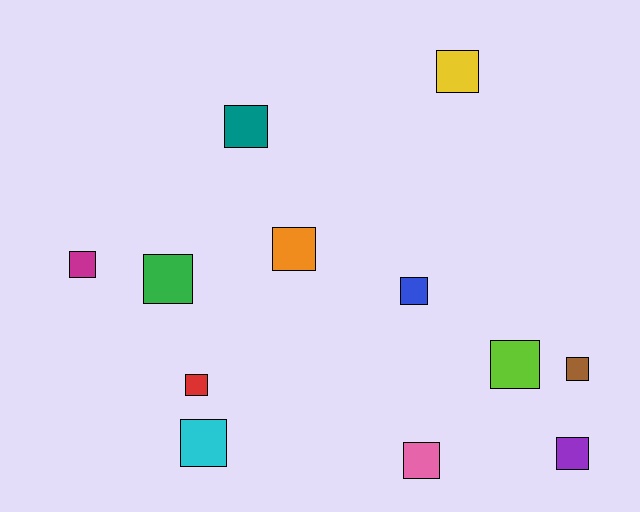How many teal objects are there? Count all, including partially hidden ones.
There is 1 teal object.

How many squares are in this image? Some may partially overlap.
There are 12 squares.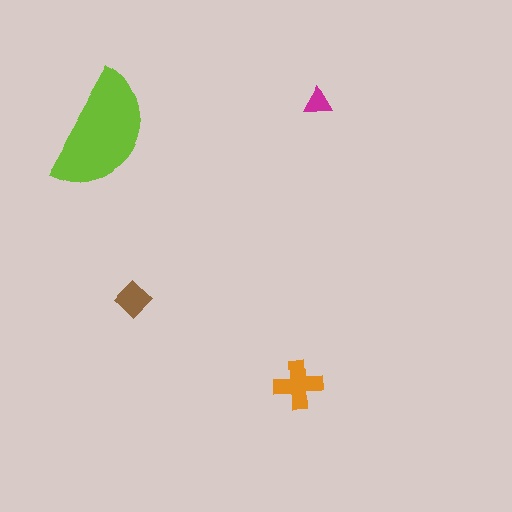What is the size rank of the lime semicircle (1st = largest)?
1st.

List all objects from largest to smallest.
The lime semicircle, the orange cross, the brown diamond, the magenta triangle.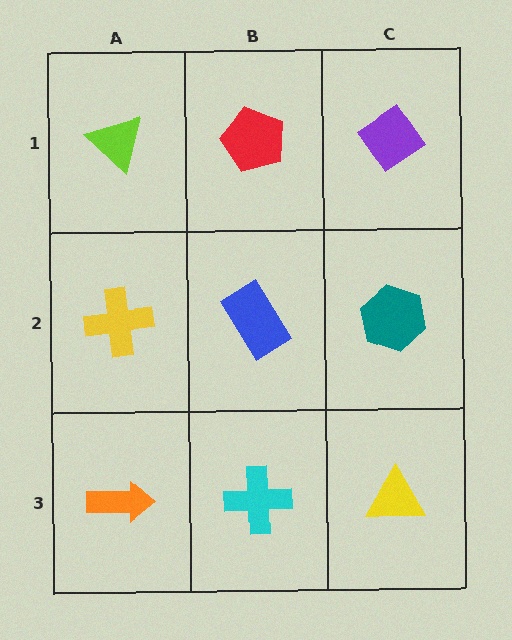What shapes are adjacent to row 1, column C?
A teal hexagon (row 2, column C), a red pentagon (row 1, column B).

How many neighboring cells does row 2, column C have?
3.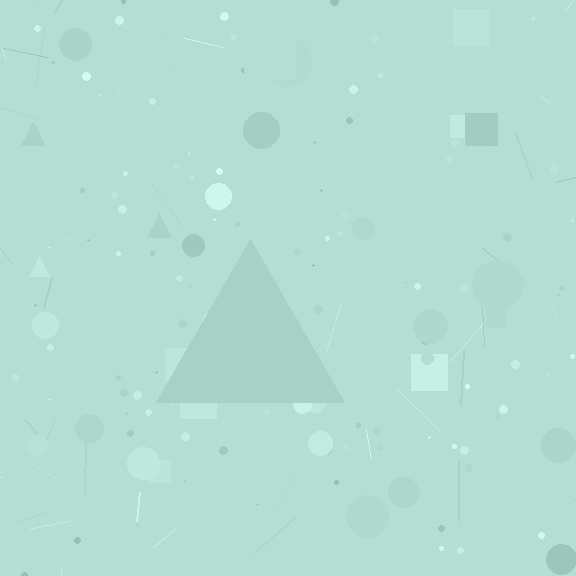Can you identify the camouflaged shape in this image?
The camouflaged shape is a triangle.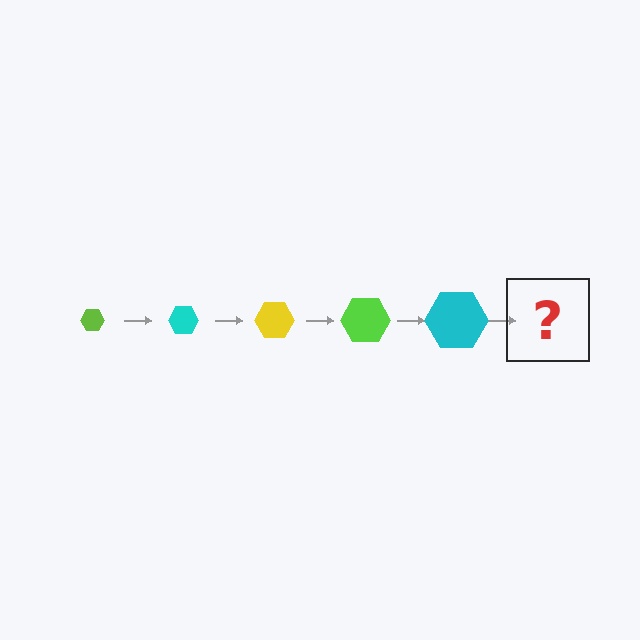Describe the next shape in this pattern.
It should be a yellow hexagon, larger than the previous one.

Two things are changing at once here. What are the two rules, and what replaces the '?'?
The two rules are that the hexagon grows larger each step and the color cycles through lime, cyan, and yellow. The '?' should be a yellow hexagon, larger than the previous one.